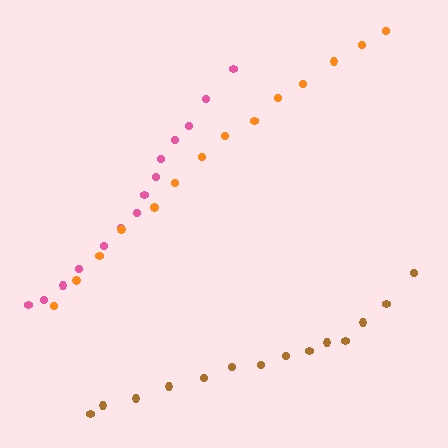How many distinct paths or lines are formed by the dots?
There are 3 distinct paths.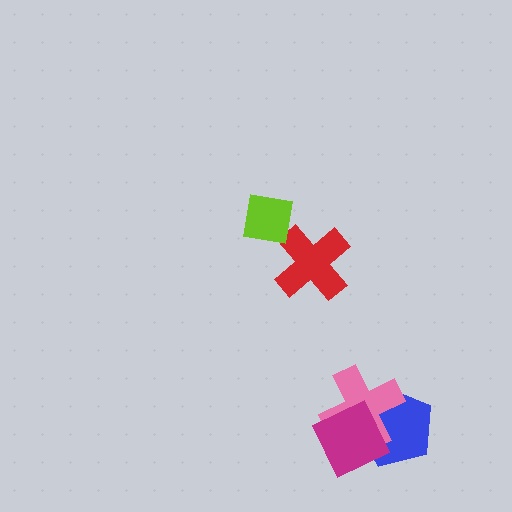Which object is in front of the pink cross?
The magenta square is in front of the pink cross.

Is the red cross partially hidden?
Yes, it is partially covered by another shape.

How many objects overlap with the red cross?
1 object overlaps with the red cross.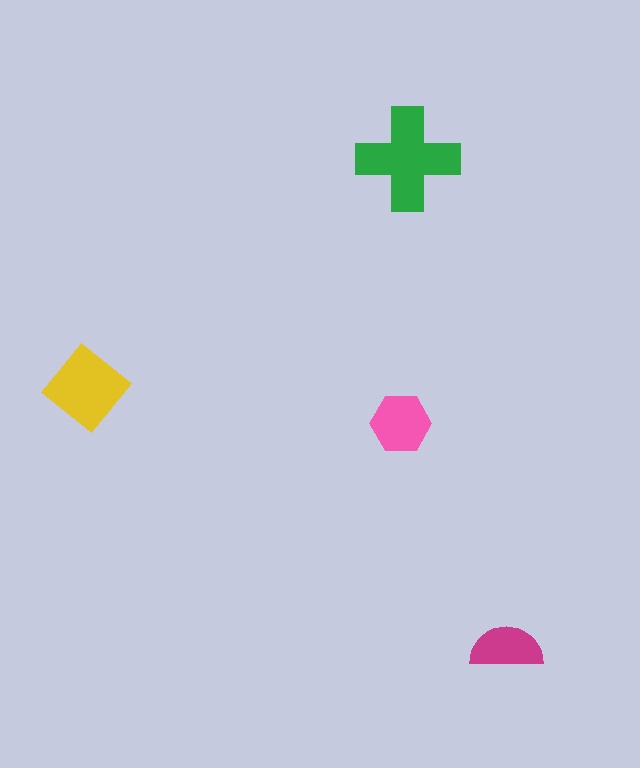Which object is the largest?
The green cross.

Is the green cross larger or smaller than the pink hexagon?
Larger.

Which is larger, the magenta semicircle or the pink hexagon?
The pink hexagon.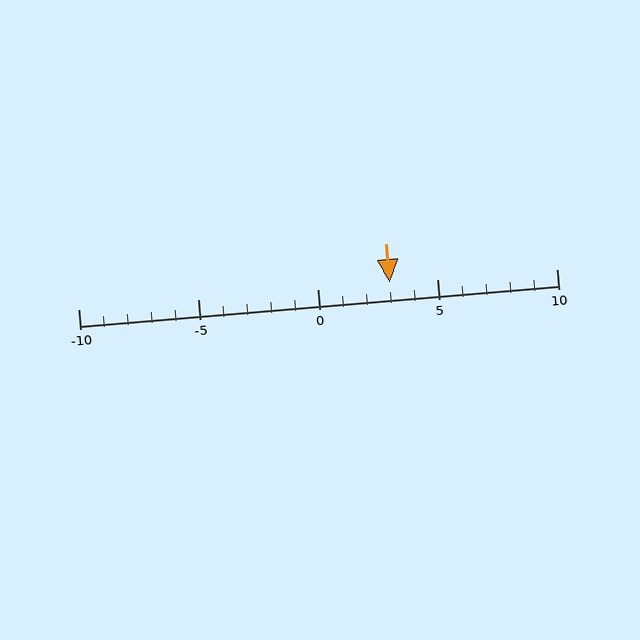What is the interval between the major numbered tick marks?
The major tick marks are spaced 5 units apart.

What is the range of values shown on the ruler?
The ruler shows values from -10 to 10.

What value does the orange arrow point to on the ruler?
The orange arrow points to approximately 3.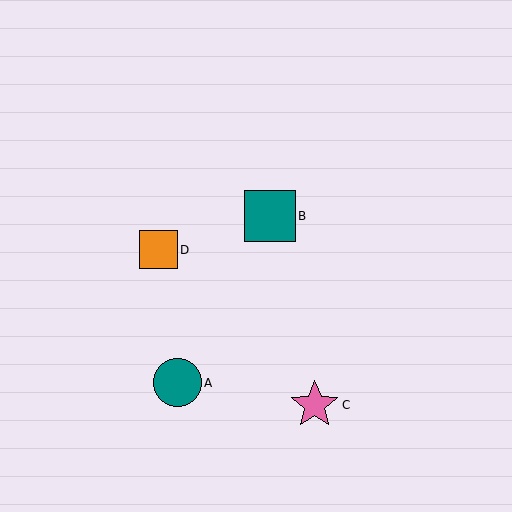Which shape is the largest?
The teal square (labeled B) is the largest.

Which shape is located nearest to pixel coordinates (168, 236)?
The orange square (labeled D) at (158, 250) is nearest to that location.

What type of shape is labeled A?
Shape A is a teal circle.